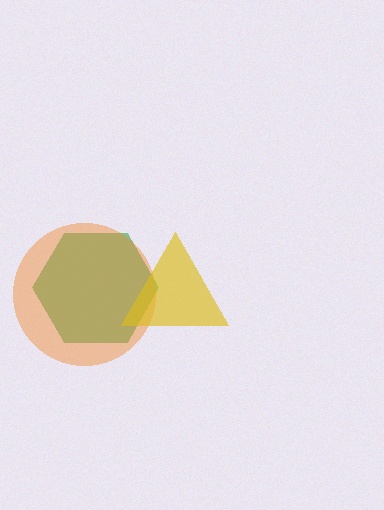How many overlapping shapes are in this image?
There are 3 overlapping shapes in the image.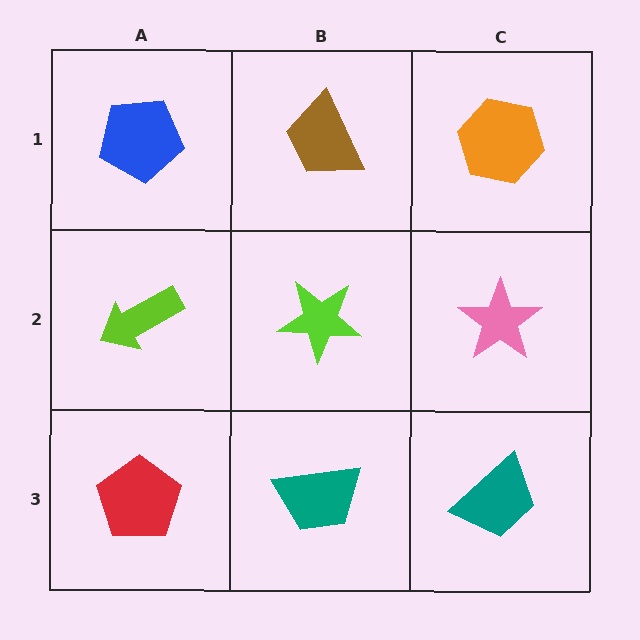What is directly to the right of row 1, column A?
A brown trapezoid.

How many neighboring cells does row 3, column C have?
2.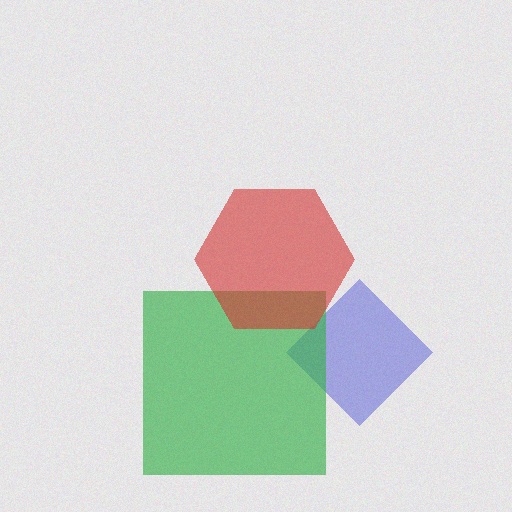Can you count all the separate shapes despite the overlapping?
Yes, there are 3 separate shapes.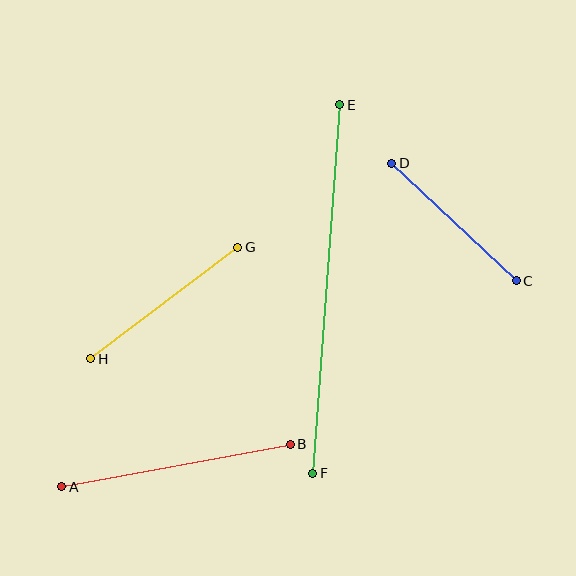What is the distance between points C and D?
The distance is approximately 171 pixels.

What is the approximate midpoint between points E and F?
The midpoint is at approximately (326, 289) pixels.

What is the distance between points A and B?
The distance is approximately 233 pixels.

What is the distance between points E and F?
The distance is approximately 370 pixels.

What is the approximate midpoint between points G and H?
The midpoint is at approximately (164, 303) pixels.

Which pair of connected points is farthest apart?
Points E and F are farthest apart.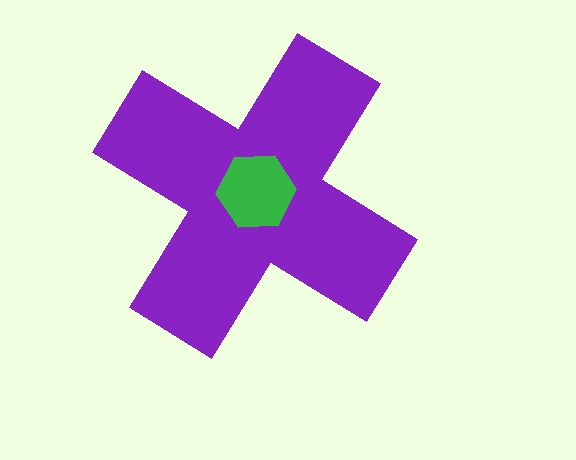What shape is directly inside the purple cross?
The green hexagon.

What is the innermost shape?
The green hexagon.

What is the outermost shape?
The purple cross.